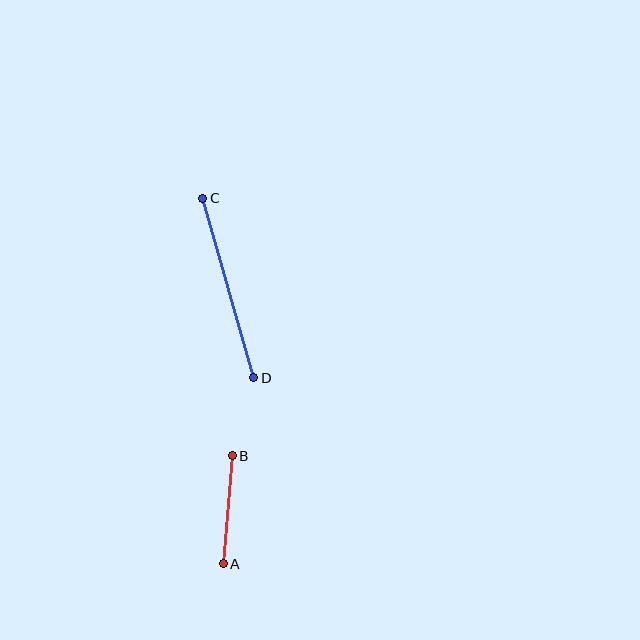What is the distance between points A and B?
The distance is approximately 108 pixels.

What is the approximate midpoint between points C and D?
The midpoint is at approximately (228, 288) pixels.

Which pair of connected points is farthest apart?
Points C and D are farthest apart.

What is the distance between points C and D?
The distance is approximately 187 pixels.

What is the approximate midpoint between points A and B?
The midpoint is at approximately (228, 510) pixels.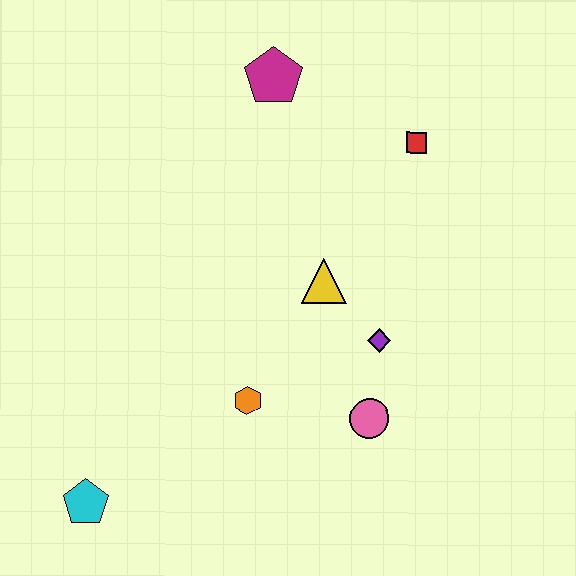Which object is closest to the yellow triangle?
The purple diamond is closest to the yellow triangle.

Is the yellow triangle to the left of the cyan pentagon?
No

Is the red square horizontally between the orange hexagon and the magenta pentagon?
No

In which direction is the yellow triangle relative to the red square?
The yellow triangle is below the red square.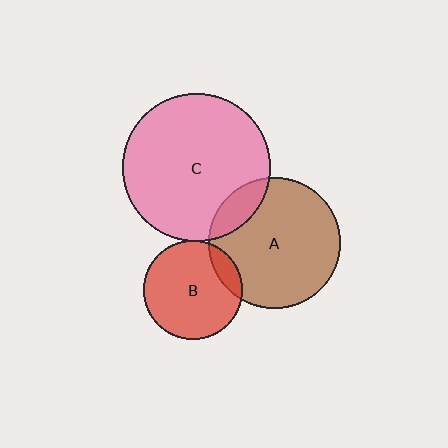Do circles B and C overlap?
Yes.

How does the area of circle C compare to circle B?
Approximately 2.2 times.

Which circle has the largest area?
Circle C (pink).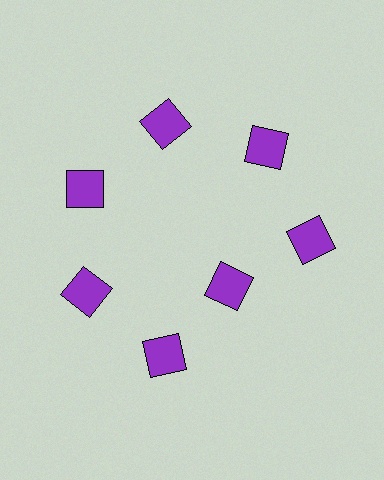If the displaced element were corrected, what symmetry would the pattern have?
It would have 7-fold rotational symmetry — the pattern would map onto itself every 51 degrees.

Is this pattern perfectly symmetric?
No. The 7 purple squares are arranged in a ring, but one element near the 5 o'clock position is pulled inward toward the center, breaking the 7-fold rotational symmetry.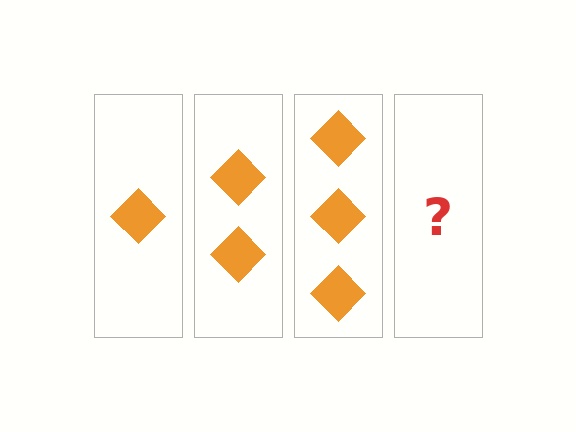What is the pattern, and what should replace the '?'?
The pattern is that each step adds one more diamond. The '?' should be 4 diamonds.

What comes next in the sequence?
The next element should be 4 diamonds.